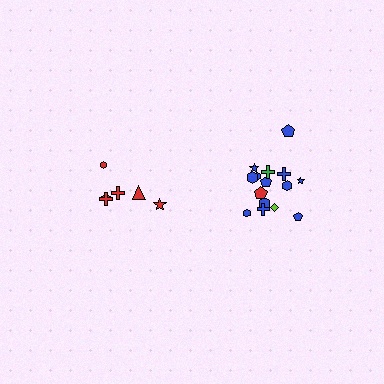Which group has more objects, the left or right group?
The right group.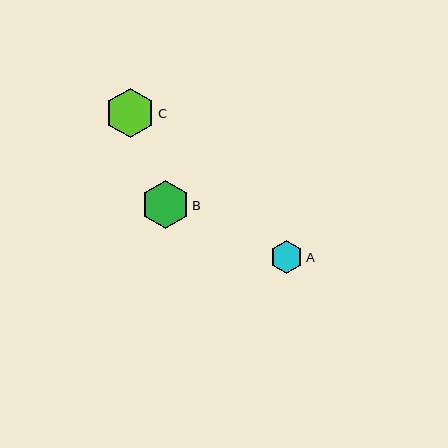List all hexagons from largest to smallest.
From largest to smallest: C, B, A.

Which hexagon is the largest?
Hexagon C is the largest with a size of approximately 50 pixels.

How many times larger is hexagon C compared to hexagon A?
Hexagon C is approximately 1.5 times the size of hexagon A.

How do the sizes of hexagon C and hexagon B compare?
Hexagon C and hexagon B are approximately the same size.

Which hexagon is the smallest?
Hexagon A is the smallest with a size of approximately 33 pixels.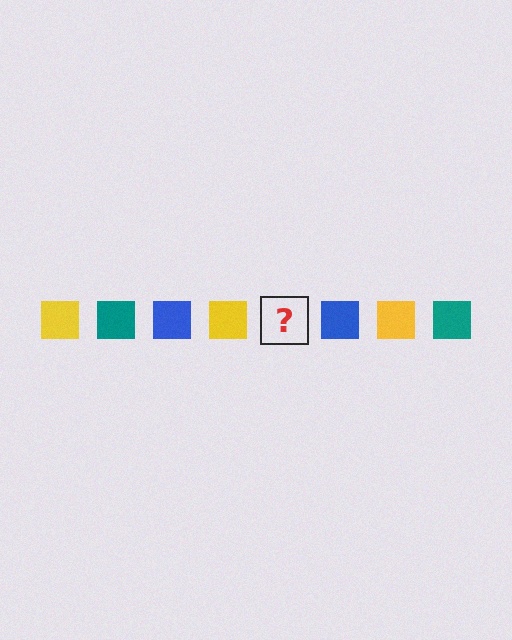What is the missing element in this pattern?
The missing element is a teal square.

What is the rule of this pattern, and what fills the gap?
The rule is that the pattern cycles through yellow, teal, blue squares. The gap should be filled with a teal square.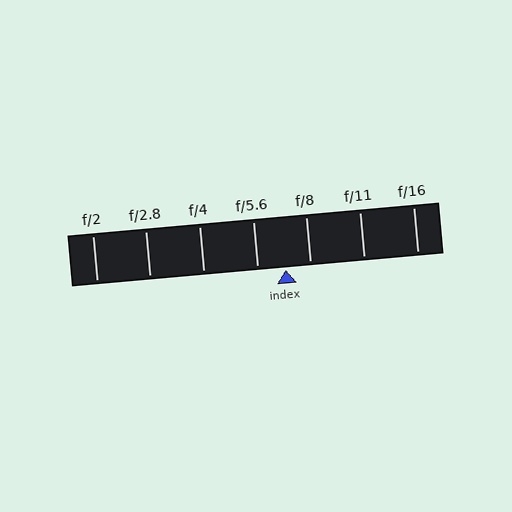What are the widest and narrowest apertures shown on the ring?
The widest aperture shown is f/2 and the narrowest is f/16.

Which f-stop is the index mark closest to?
The index mark is closest to f/8.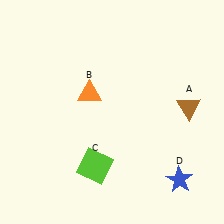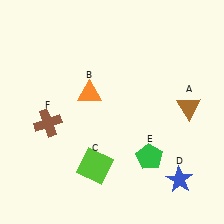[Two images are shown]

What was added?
A green pentagon (E), a brown cross (F) were added in Image 2.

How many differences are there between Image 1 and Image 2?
There are 2 differences between the two images.